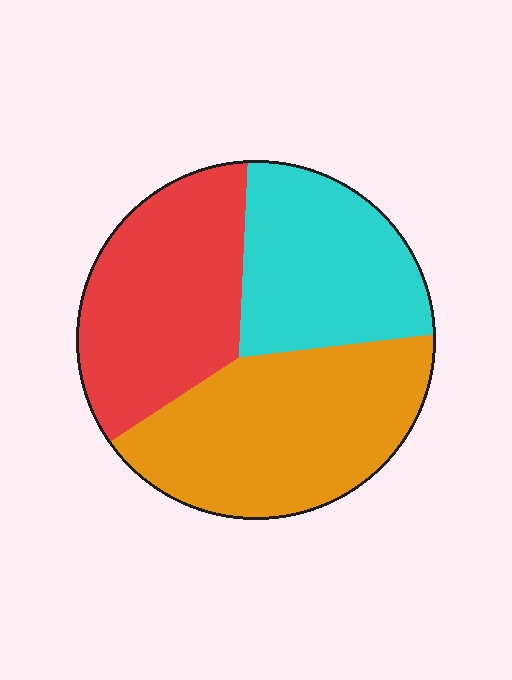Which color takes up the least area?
Cyan, at roughly 30%.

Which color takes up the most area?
Orange, at roughly 40%.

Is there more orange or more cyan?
Orange.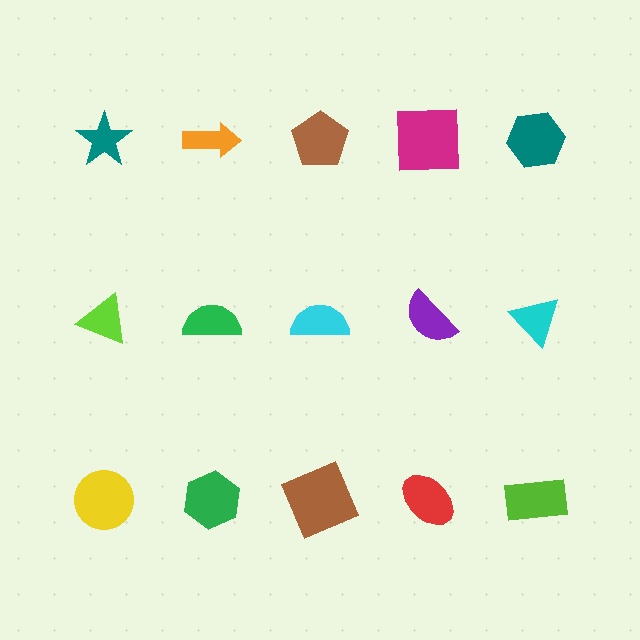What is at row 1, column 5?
A teal hexagon.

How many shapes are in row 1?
5 shapes.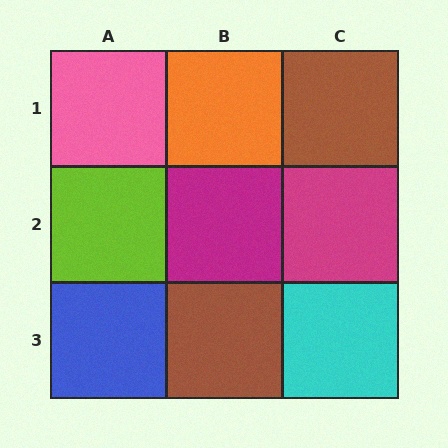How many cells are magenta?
2 cells are magenta.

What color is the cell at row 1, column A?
Pink.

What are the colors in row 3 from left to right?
Blue, brown, cyan.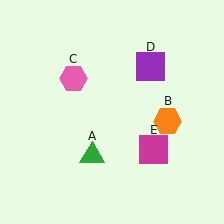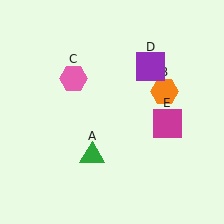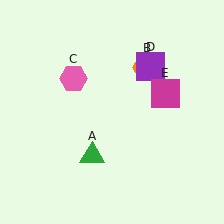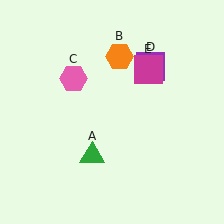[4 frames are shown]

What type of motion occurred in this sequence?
The orange hexagon (object B), magenta square (object E) rotated counterclockwise around the center of the scene.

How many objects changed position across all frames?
2 objects changed position: orange hexagon (object B), magenta square (object E).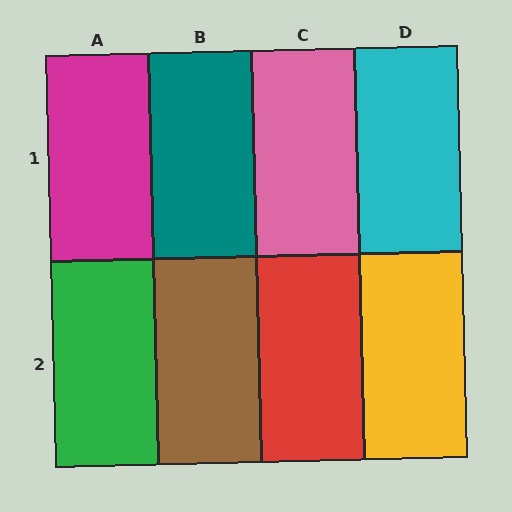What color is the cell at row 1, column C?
Pink.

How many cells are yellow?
1 cell is yellow.